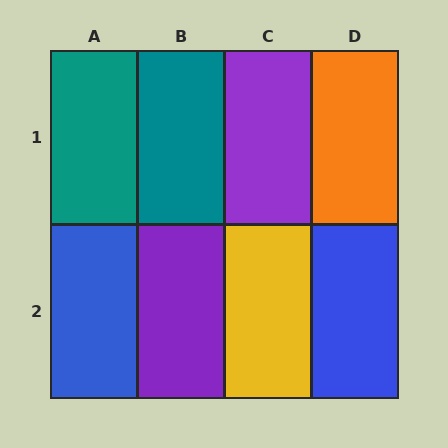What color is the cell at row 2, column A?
Blue.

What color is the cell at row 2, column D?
Blue.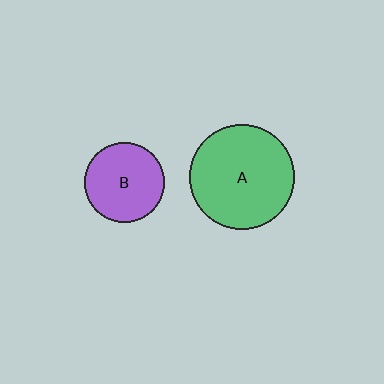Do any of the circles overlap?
No, none of the circles overlap.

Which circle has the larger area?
Circle A (green).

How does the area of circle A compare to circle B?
Approximately 1.7 times.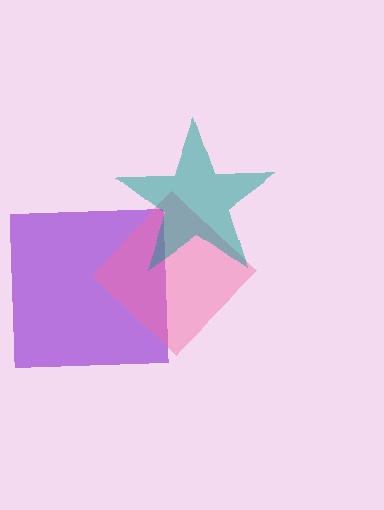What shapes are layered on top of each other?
The layered shapes are: a purple square, a pink diamond, a teal star.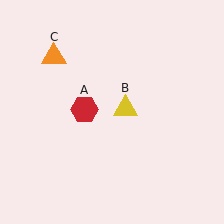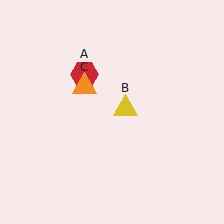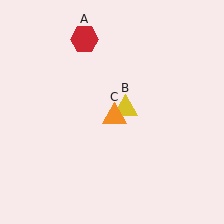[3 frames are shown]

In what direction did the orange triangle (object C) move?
The orange triangle (object C) moved down and to the right.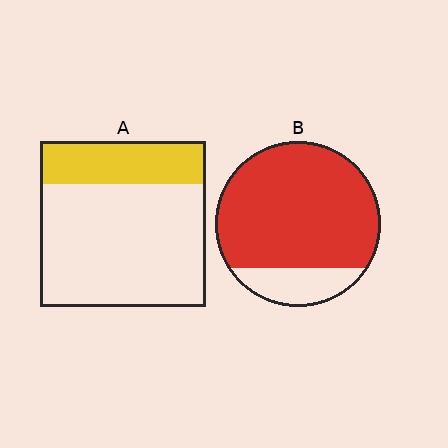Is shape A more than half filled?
No.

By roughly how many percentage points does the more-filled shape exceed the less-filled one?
By roughly 55 percentage points (B over A).